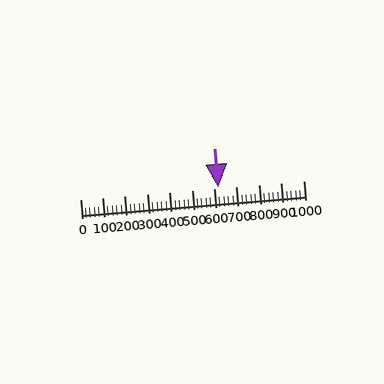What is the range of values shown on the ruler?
The ruler shows values from 0 to 1000.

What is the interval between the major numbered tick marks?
The major tick marks are spaced 100 units apart.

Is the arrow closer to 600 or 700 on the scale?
The arrow is closer to 600.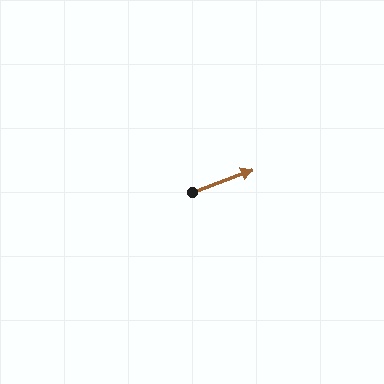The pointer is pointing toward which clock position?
Roughly 2 o'clock.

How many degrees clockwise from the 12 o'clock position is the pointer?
Approximately 70 degrees.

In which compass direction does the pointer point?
East.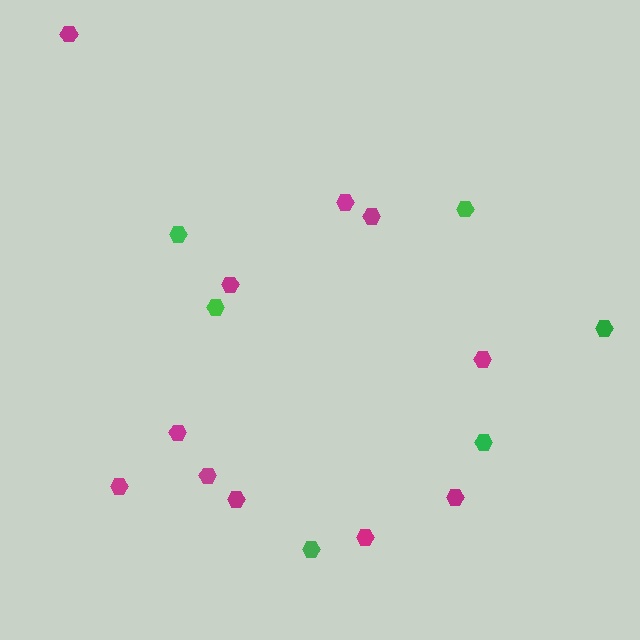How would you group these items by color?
There are 2 groups: one group of green hexagons (6) and one group of magenta hexagons (11).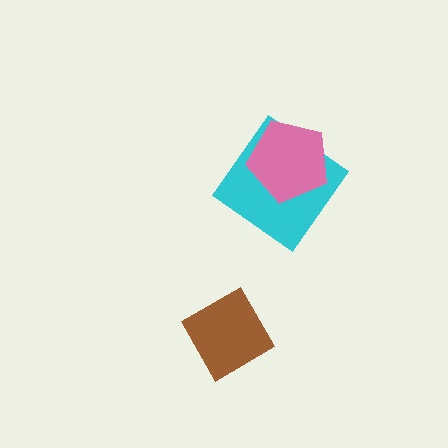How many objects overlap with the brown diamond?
0 objects overlap with the brown diamond.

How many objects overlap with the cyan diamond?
1 object overlaps with the cyan diamond.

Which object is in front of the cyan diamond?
The pink pentagon is in front of the cyan diamond.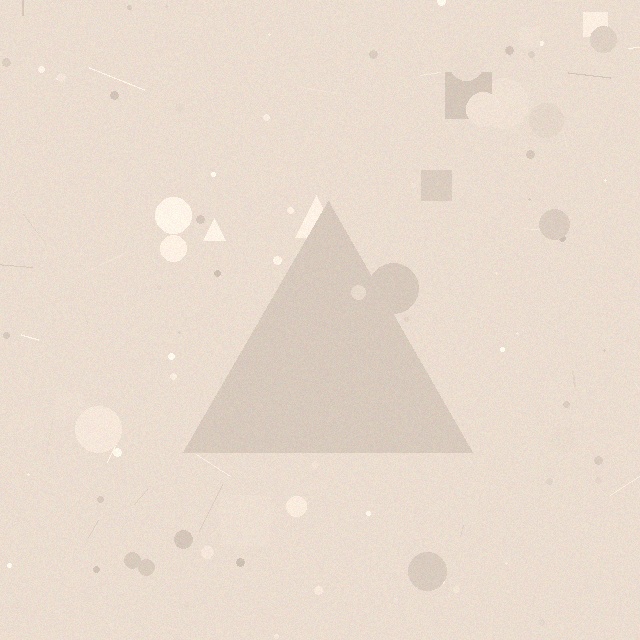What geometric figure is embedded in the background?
A triangle is embedded in the background.